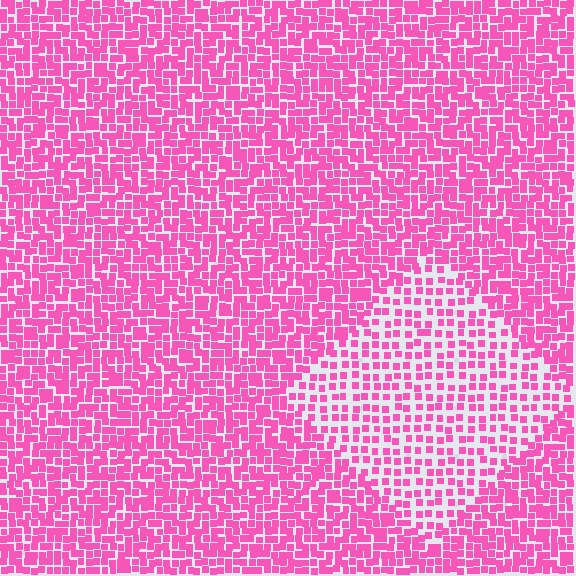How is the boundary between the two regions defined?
The boundary is defined by a change in element density (approximately 1.9x ratio). All elements are the same color, size, and shape.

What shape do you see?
I see a diamond.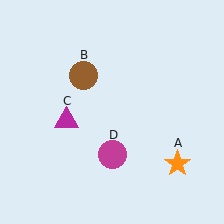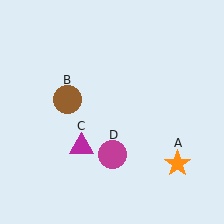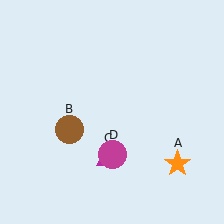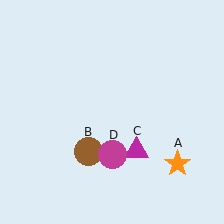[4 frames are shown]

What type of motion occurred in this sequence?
The brown circle (object B), magenta triangle (object C) rotated counterclockwise around the center of the scene.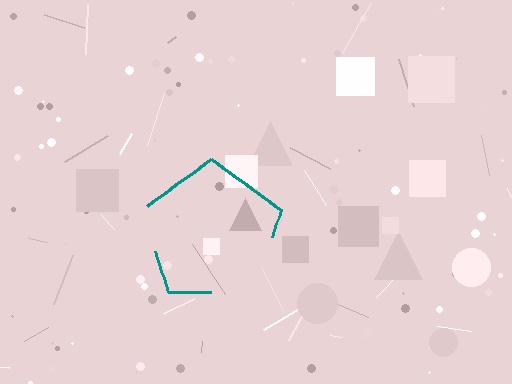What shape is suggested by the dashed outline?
The dashed outline suggests a pentagon.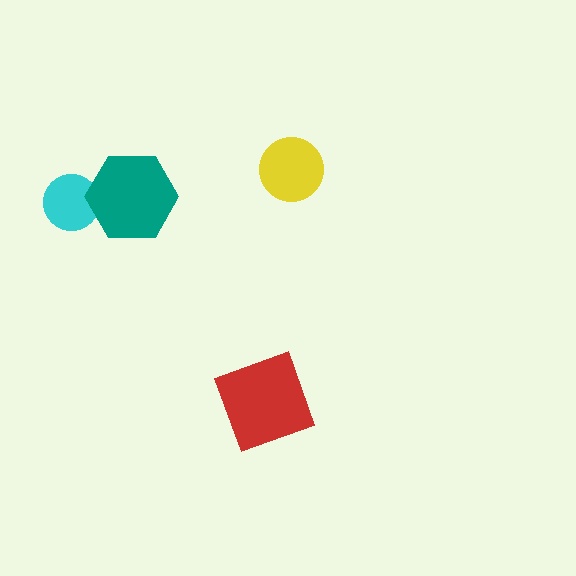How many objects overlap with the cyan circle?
1 object overlaps with the cyan circle.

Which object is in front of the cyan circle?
The teal hexagon is in front of the cyan circle.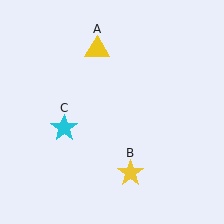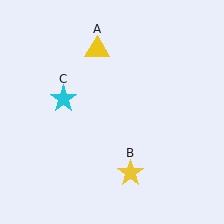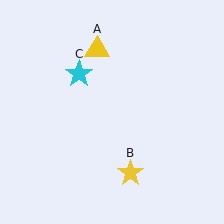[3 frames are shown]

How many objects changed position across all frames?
1 object changed position: cyan star (object C).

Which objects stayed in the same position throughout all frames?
Yellow triangle (object A) and yellow star (object B) remained stationary.